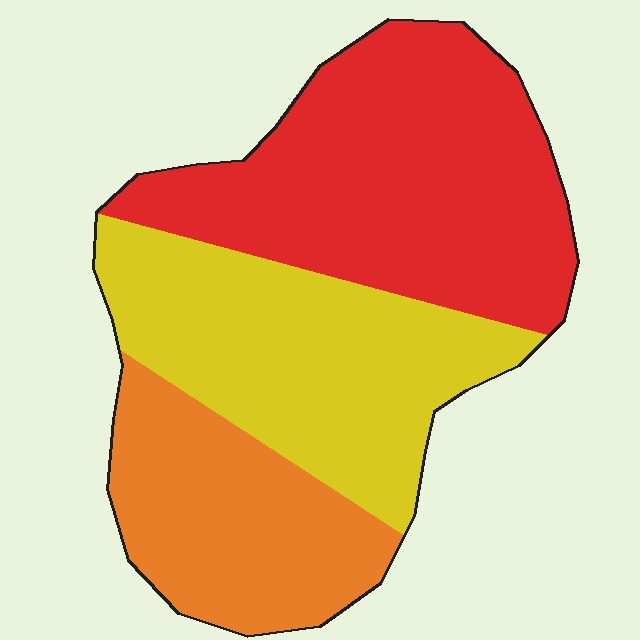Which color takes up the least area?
Orange, at roughly 25%.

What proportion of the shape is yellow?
Yellow takes up between a quarter and a half of the shape.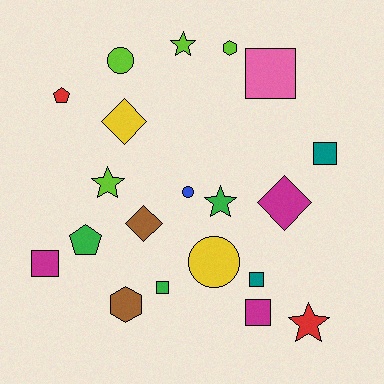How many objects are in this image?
There are 20 objects.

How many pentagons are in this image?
There are 2 pentagons.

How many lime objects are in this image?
There are 4 lime objects.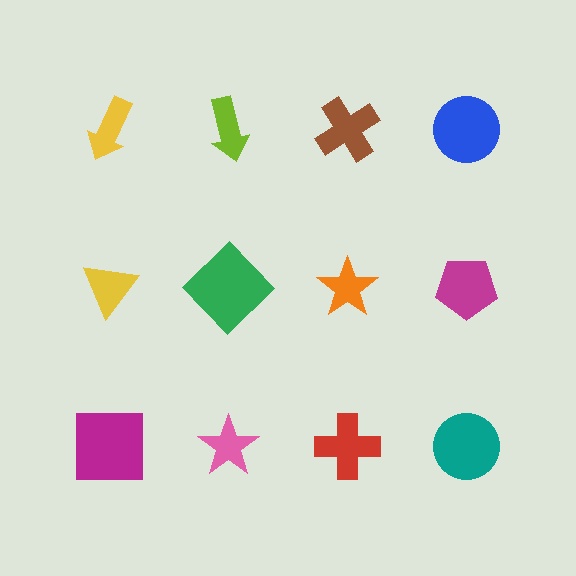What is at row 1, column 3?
A brown cross.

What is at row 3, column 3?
A red cross.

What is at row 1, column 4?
A blue circle.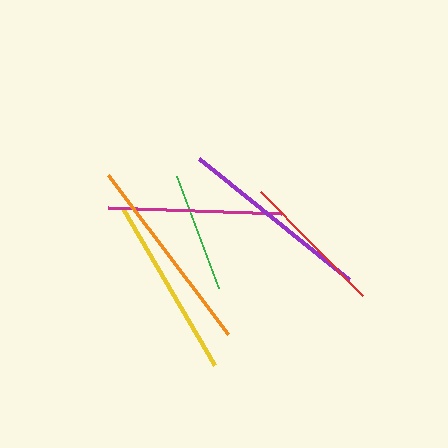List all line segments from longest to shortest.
From longest to shortest: orange, purple, yellow, magenta, red, green.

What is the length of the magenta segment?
The magenta segment is approximately 173 pixels long.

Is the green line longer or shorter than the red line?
The red line is longer than the green line.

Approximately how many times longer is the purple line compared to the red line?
The purple line is approximately 1.3 times the length of the red line.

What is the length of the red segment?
The red segment is approximately 146 pixels long.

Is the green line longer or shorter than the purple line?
The purple line is longer than the green line.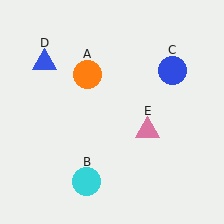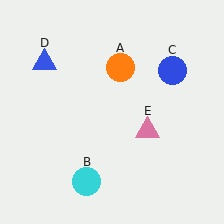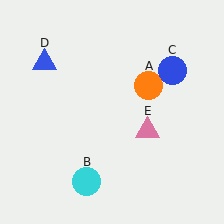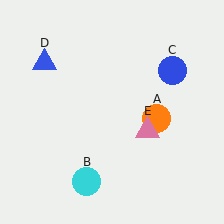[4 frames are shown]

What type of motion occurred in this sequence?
The orange circle (object A) rotated clockwise around the center of the scene.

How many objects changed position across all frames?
1 object changed position: orange circle (object A).